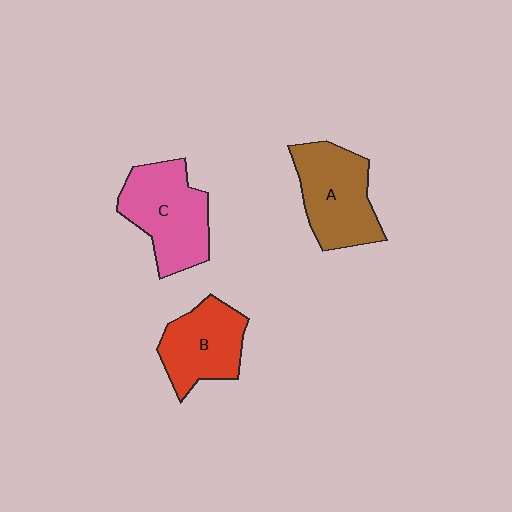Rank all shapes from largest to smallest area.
From largest to smallest: C (pink), A (brown), B (red).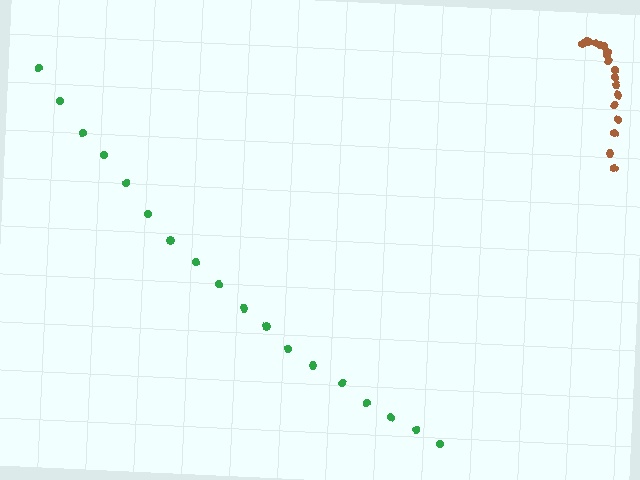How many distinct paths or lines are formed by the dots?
There are 2 distinct paths.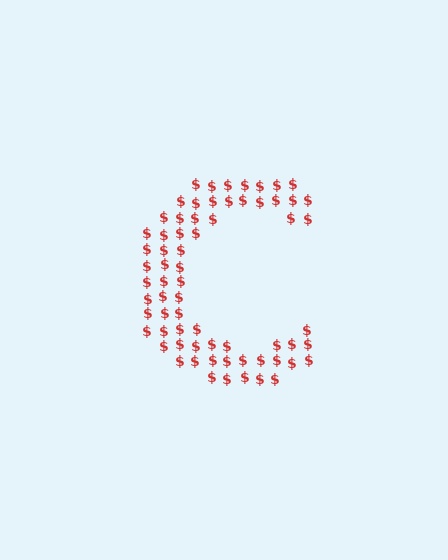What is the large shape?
The large shape is the letter C.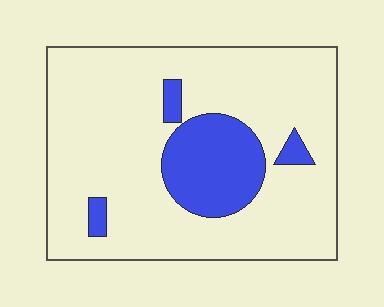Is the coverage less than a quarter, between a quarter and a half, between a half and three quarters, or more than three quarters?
Less than a quarter.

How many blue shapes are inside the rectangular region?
4.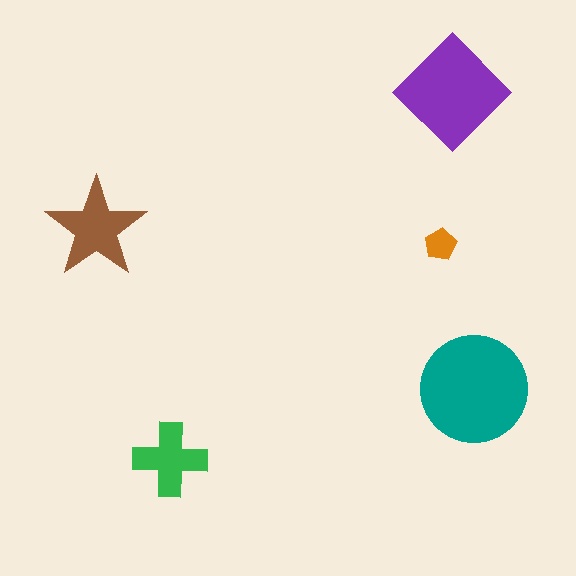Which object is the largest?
The teal circle.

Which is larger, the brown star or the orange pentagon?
The brown star.